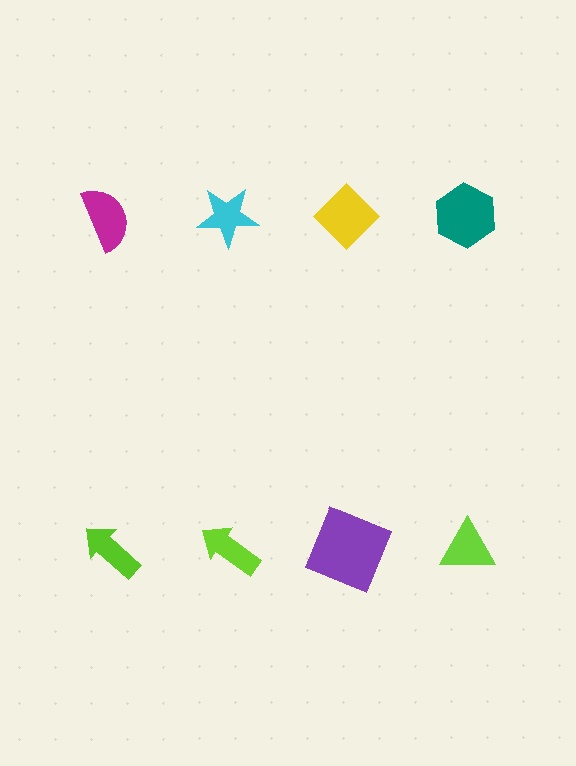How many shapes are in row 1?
4 shapes.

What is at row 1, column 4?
A teal hexagon.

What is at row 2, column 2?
A lime arrow.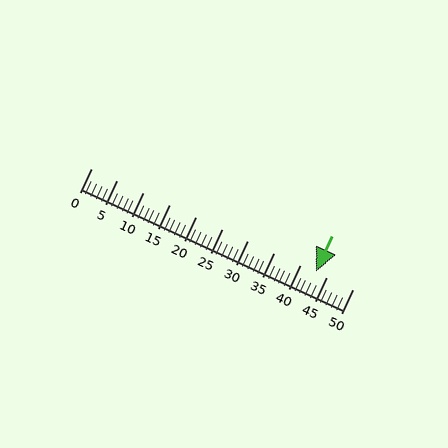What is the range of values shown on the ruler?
The ruler shows values from 0 to 50.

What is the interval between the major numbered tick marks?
The major tick marks are spaced 5 units apart.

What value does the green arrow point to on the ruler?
The green arrow points to approximately 43.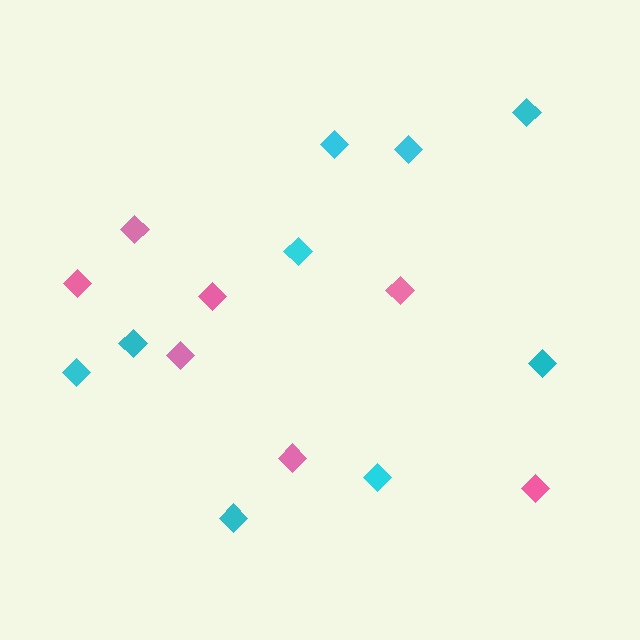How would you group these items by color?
There are 2 groups: one group of pink diamonds (7) and one group of cyan diamonds (9).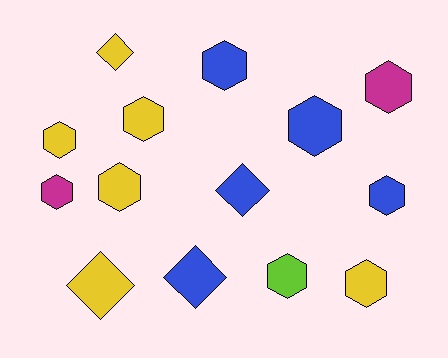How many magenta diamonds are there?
There are no magenta diamonds.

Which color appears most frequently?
Yellow, with 6 objects.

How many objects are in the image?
There are 14 objects.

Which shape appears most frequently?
Hexagon, with 10 objects.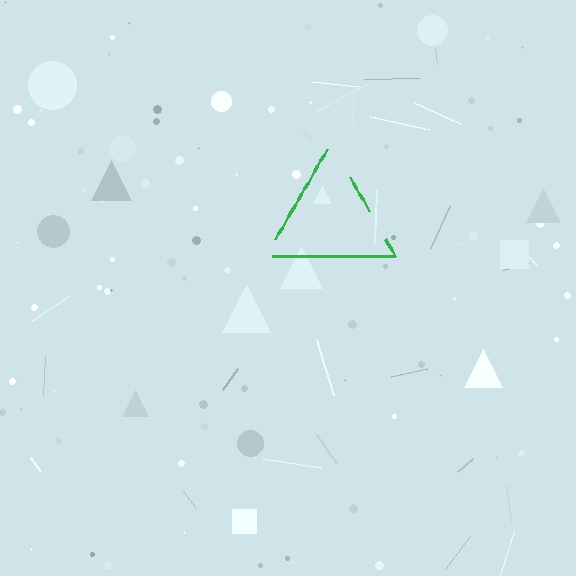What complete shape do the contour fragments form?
The contour fragments form a triangle.